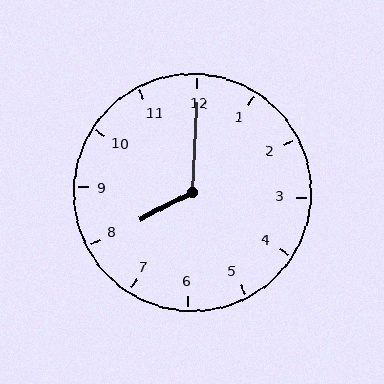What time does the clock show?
8:00.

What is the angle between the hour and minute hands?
Approximately 120 degrees.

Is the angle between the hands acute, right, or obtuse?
It is obtuse.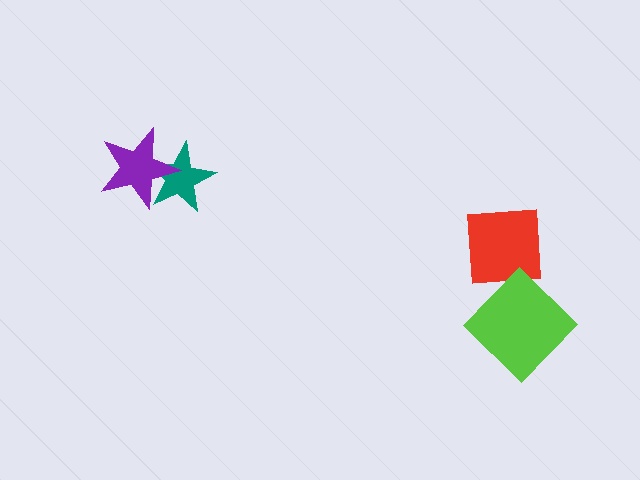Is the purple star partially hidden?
No, no other shape covers it.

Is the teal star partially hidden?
Yes, it is partially covered by another shape.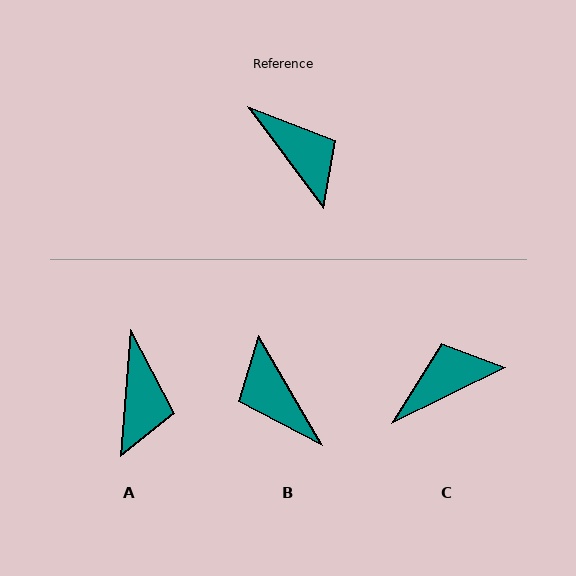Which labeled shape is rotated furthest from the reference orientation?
B, about 174 degrees away.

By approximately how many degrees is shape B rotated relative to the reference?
Approximately 174 degrees counter-clockwise.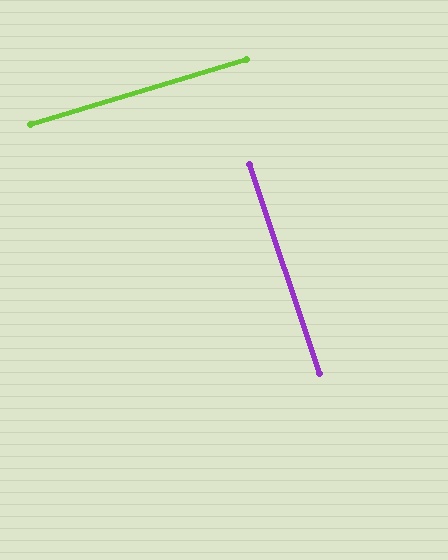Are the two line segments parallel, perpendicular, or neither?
Perpendicular — they meet at approximately 88°.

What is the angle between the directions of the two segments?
Approximately 88 degrees.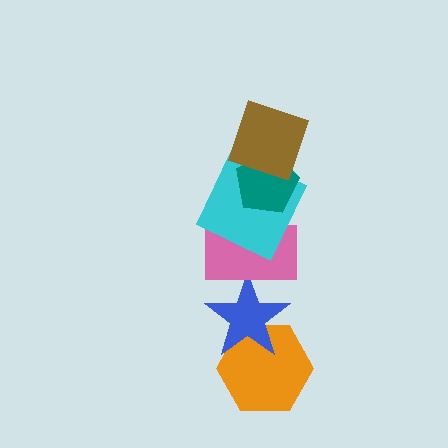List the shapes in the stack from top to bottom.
From top to bottom: the brown square, the teal pentagon, the cyan square, the pink rectangle, the blue star, the orange hexagon.